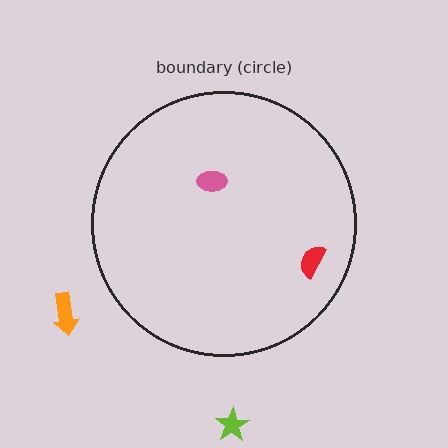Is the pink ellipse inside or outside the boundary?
Inside.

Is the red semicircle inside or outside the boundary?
Inside.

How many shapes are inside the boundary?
2 inside, 2 outside.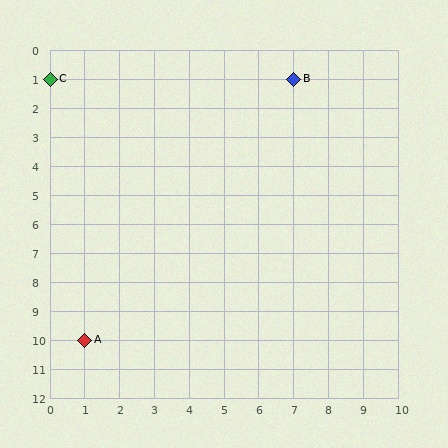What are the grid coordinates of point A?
Point A is at grid coordinates (1, 10).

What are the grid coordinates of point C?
Point C is at grid coordinates (0, 1).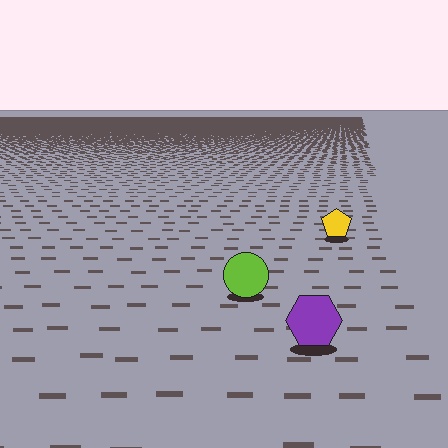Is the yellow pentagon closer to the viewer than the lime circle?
No. The lime circle is closer — you can tell from the texture gradient: the ground texture is coarser near it.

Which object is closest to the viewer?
The purple hexagon is closest. The texture marks near it are larger and more spread out.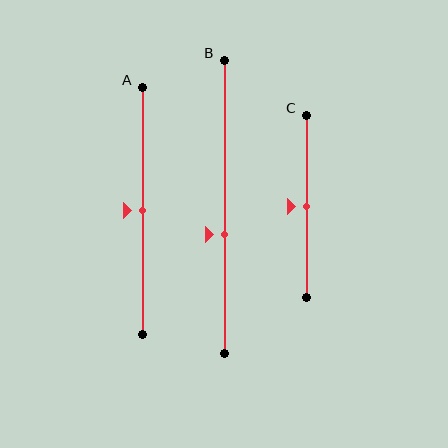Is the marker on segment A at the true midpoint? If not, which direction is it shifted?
Yes, the marker on segment A is at the true midpoint.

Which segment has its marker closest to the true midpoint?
Segment A has its marker closest to the true midpoint.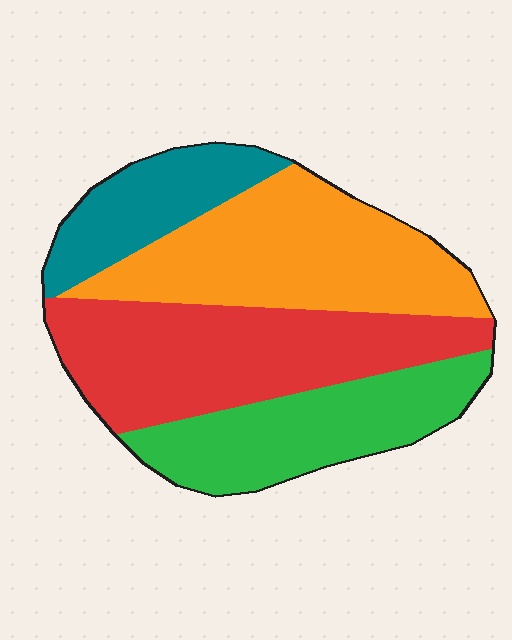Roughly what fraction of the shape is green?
Green covers roughly 20% of the shape.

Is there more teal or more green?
Green.